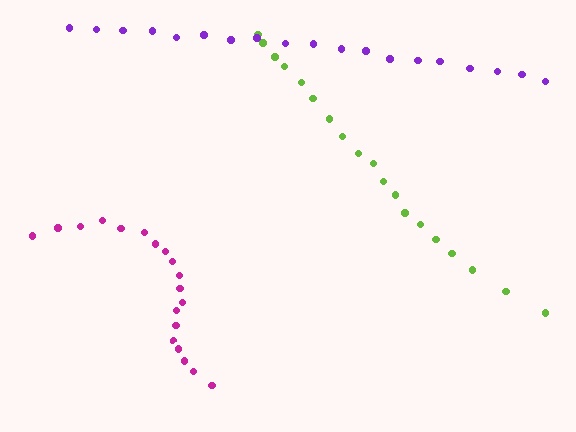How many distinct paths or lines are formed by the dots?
There are 3 distinct paths.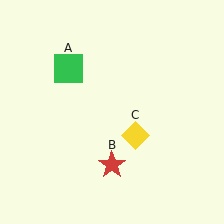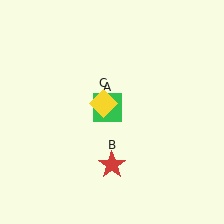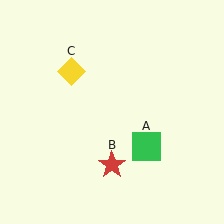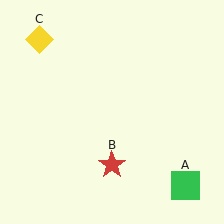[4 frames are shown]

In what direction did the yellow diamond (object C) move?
The yellow diamond (object C) moved up and to the left.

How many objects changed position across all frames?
2 objects changed position: green square (object A), yellow diamond (object C).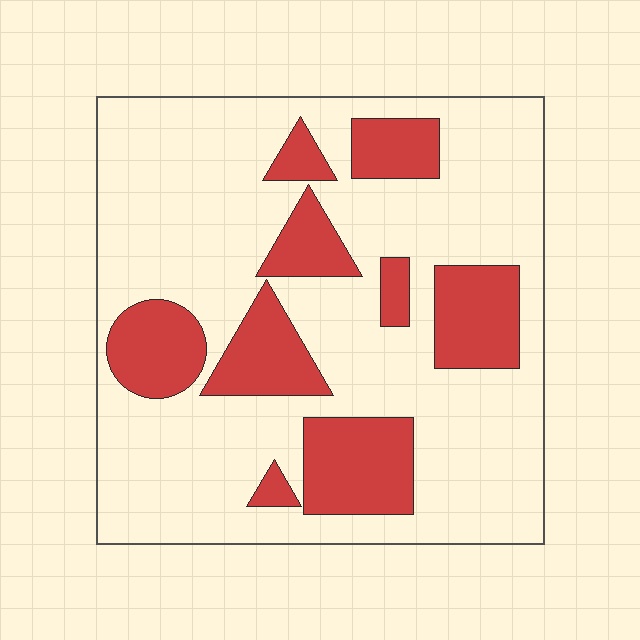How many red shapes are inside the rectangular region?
9.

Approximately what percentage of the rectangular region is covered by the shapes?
Approximately 25%.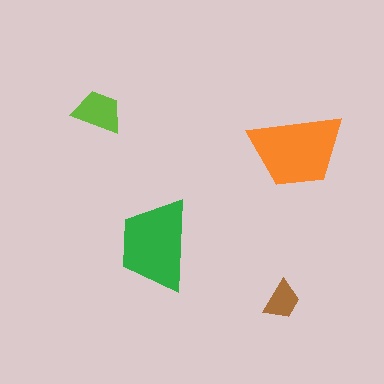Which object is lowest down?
The brown trapezoid is bottommost.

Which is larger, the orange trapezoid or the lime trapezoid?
The orange one.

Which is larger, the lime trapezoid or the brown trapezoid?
The lime one.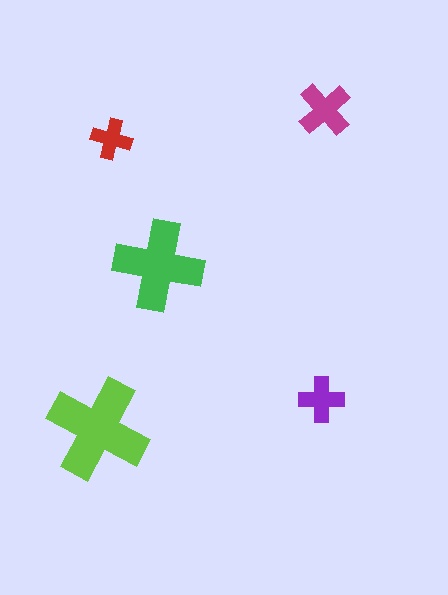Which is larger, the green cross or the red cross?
The green one.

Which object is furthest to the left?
The lime cross is leftmost.